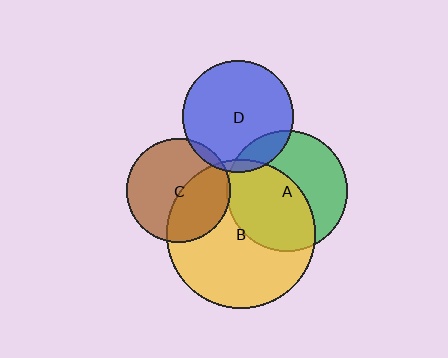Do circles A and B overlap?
Yes.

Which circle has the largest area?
Circle B (yellow).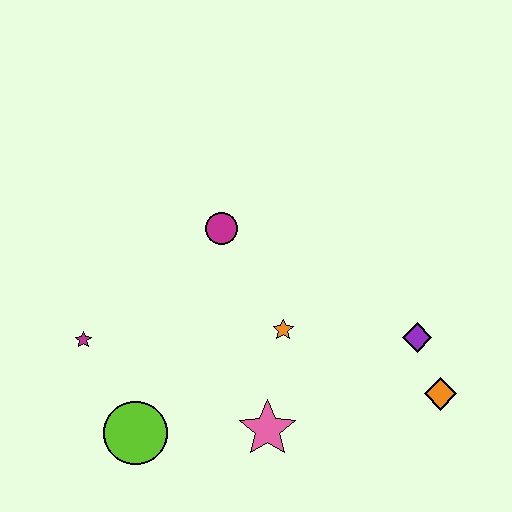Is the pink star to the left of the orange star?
Yes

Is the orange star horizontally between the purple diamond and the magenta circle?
Yes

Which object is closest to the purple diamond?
The orange diamond is closest to the purple diamond.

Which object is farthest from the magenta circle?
The orange diamond is farthest from the magenta circle.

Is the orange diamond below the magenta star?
Yes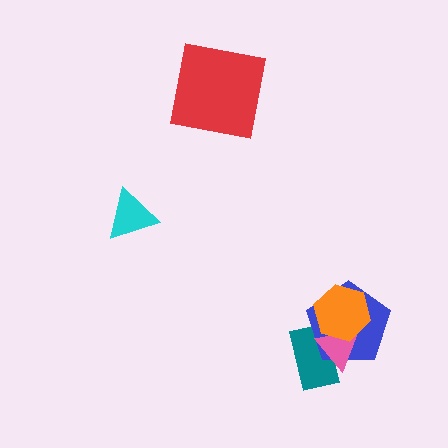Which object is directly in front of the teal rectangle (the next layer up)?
The blue pentagon is directly in front of the teal rectangle.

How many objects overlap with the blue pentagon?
3 objects overlap with the blue pentagon.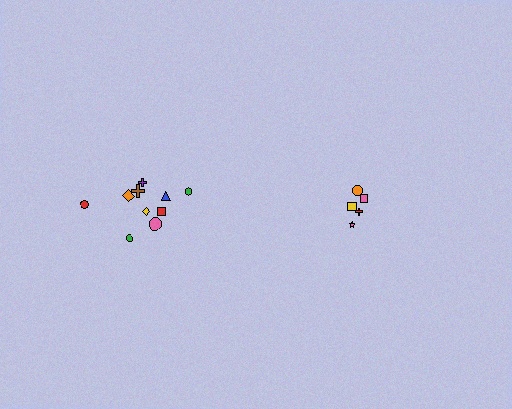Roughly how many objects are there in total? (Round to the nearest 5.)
Roughly 15 objects in total.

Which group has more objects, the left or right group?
The left group.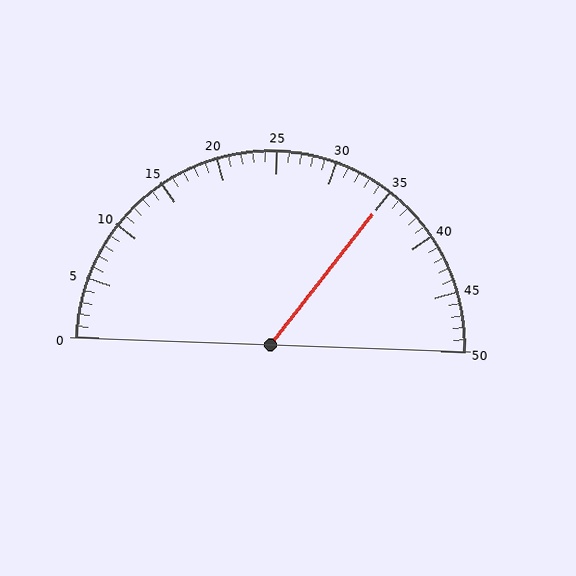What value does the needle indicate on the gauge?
The needle indicates approximately 35.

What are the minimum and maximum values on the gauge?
The gauge ranges from 0 to 50.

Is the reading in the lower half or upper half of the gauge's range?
The reading is in the upper half of the range (0 to 50).